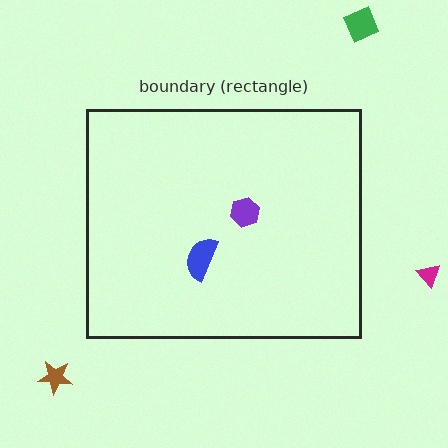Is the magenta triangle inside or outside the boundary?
Outside.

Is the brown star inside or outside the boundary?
Outside.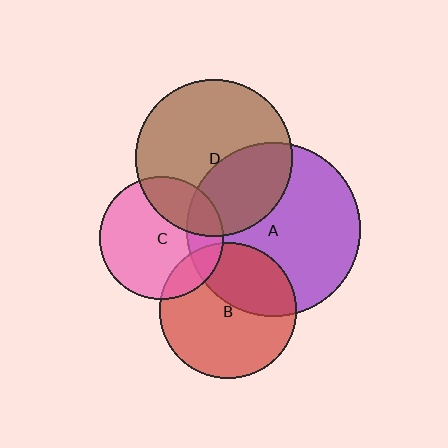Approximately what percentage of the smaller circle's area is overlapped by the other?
Approximately 25%.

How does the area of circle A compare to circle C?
Approximately 2.0 times.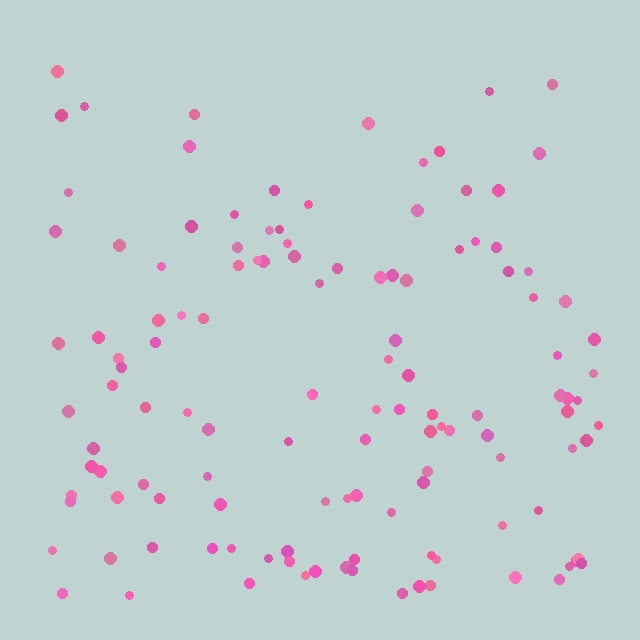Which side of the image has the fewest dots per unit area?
The top.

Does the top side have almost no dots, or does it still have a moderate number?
Still a moderate number, just noticeably fewer than the bottom.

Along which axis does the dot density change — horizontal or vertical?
Vertical.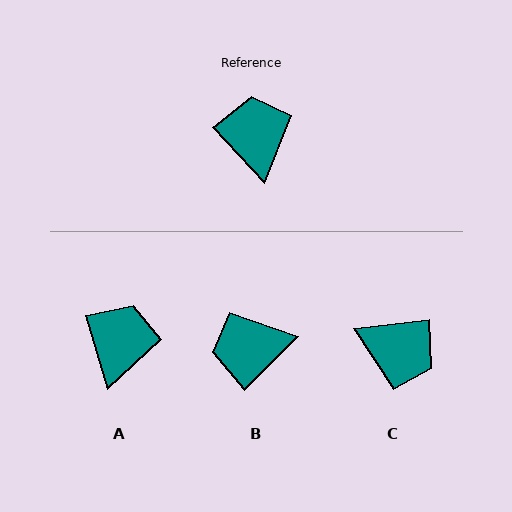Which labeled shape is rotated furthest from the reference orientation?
C, about 126 degrees away.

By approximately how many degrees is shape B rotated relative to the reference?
Approximately 92 degrees counter-clockwise.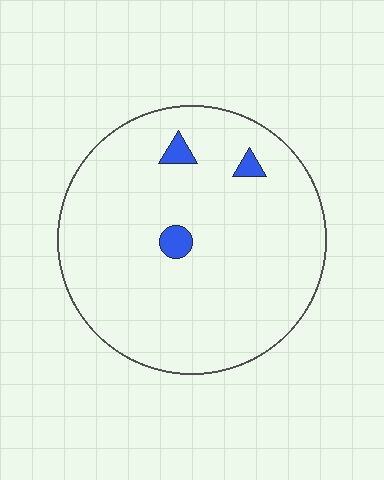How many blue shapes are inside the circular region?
3.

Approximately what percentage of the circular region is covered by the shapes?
Approximately 5%.